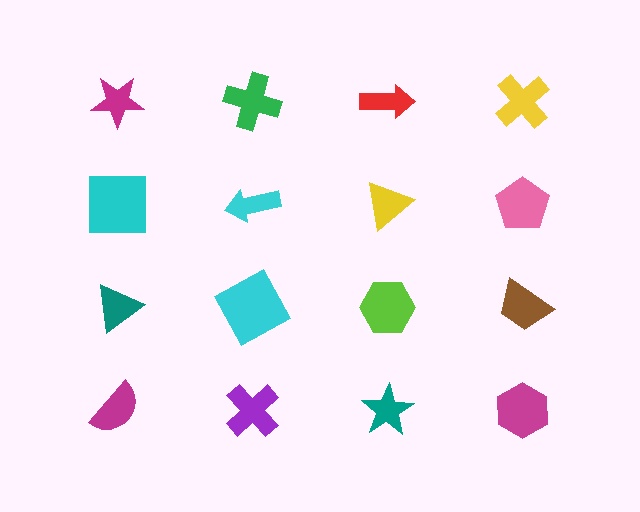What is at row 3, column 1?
A teal triangle.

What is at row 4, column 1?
A magenta semicircle.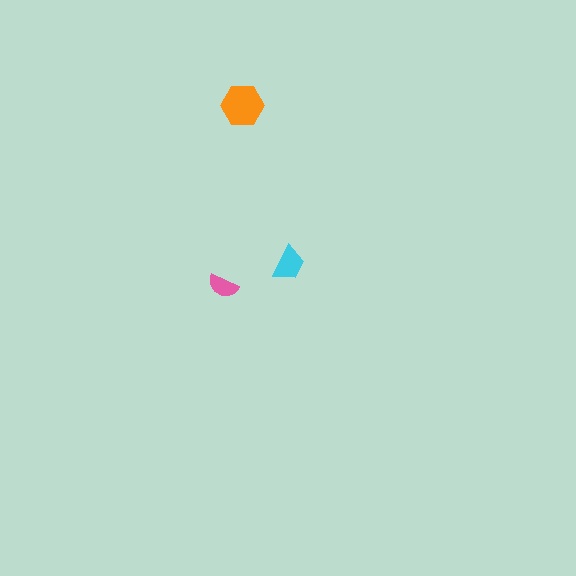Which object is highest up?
The orange hexagon is topmost.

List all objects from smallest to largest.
The pink semicircle, the cyan trapezoid, the orange hexagon.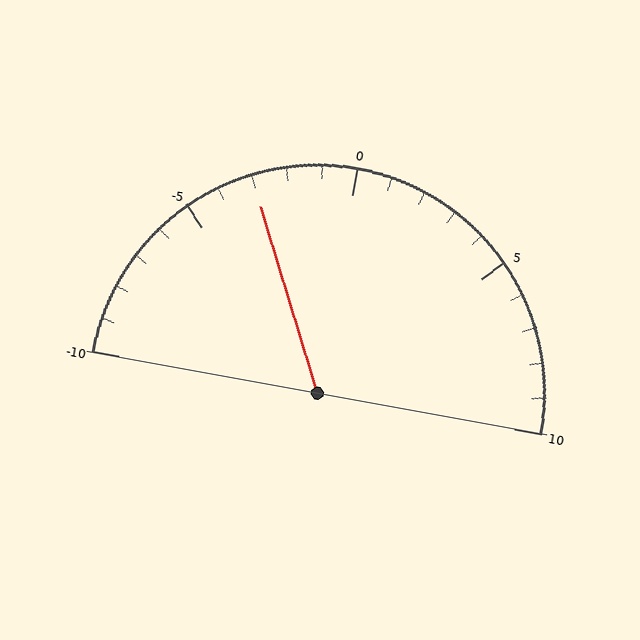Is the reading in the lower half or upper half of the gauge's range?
The reading is in the lower half of the range (-10 to 10).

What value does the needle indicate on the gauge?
The needle indicates approximately -3.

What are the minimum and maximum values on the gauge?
The gauge ranges from -10 to 10.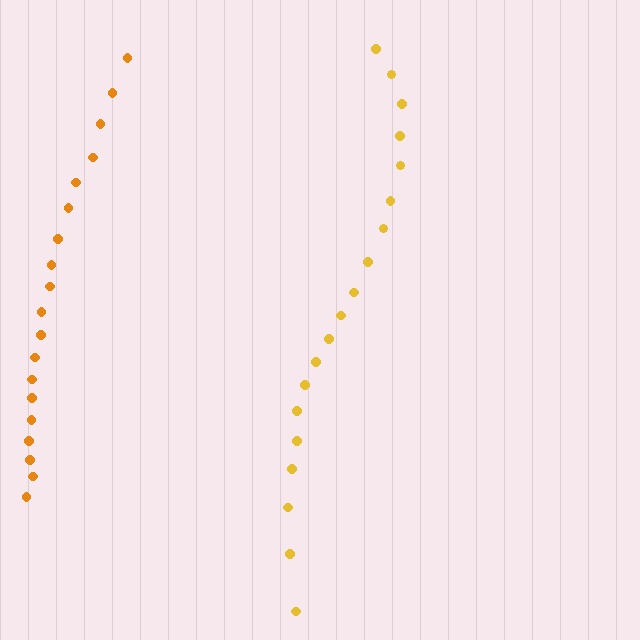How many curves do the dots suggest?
There are 2 distinct paths.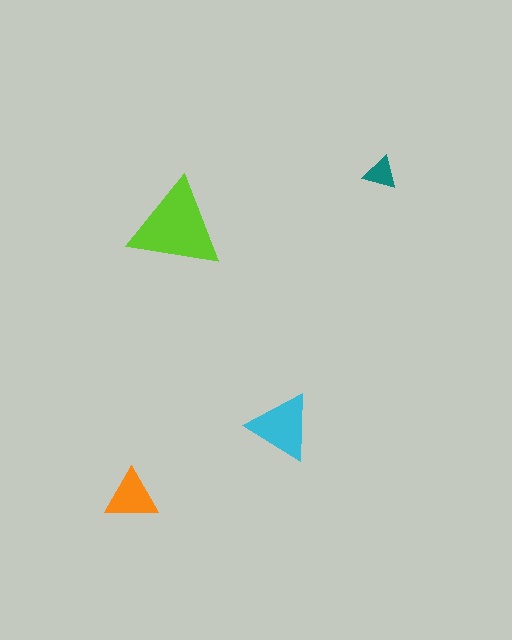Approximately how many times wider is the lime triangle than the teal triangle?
About 3 times wider.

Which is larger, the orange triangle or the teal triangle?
The orange one.